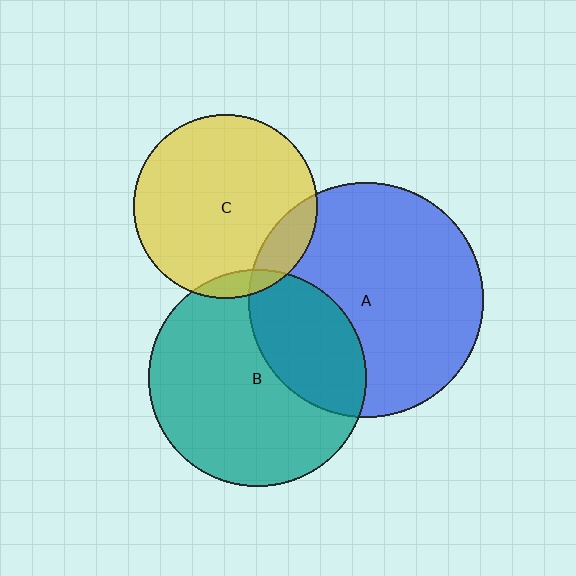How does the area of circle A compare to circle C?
Approximately 1.6 times.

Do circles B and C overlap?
Yes.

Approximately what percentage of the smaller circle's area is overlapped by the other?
Approximately 5%.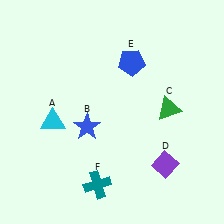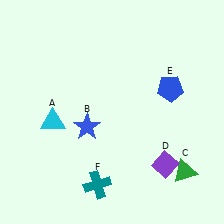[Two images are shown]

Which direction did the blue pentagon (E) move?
The blue pentagon (E) moved right.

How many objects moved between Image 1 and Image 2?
2 objects moved between the two images.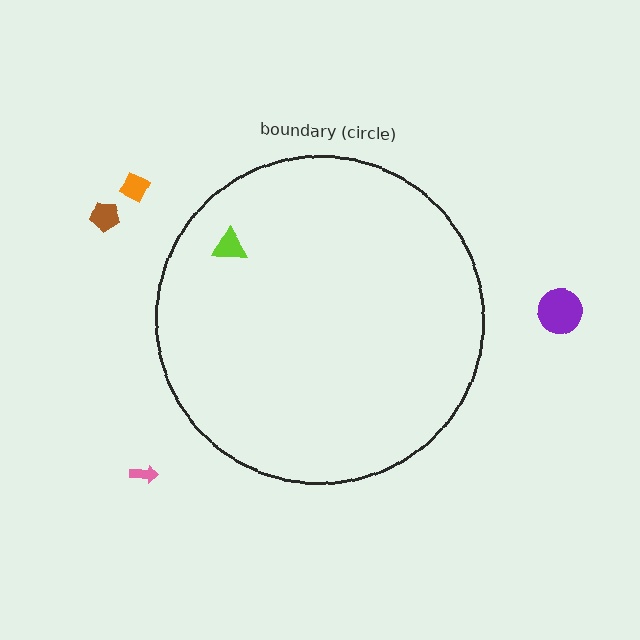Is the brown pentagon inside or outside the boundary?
Outside.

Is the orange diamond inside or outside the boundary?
Outside.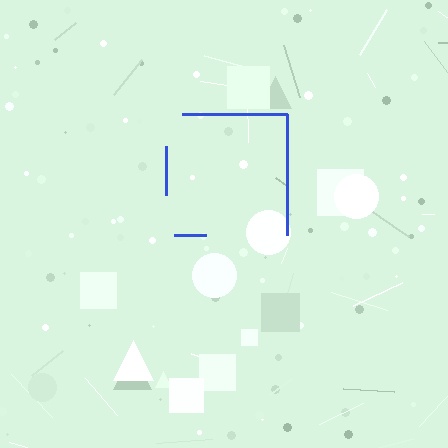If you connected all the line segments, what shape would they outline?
They would outline a square.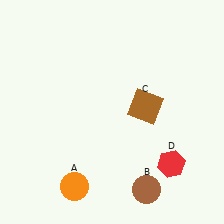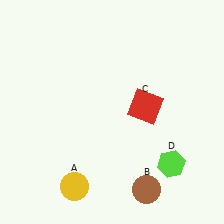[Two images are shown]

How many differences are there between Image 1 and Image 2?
There are 3 differences between the two images.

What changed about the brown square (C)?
In Image 1, C is brown. In Image 2, it changed to red.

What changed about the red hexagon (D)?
In Image 1, D is red. In Image 2, it changed to lime.